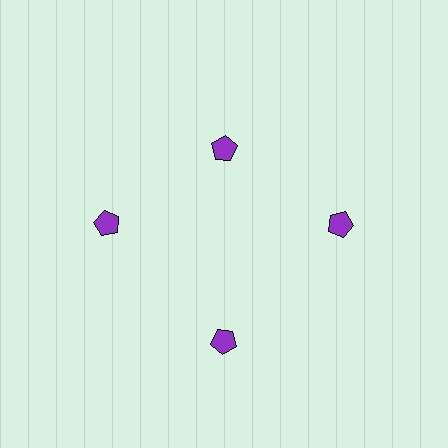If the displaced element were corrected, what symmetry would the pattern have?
It would have 4-fold rotational symmetry — the pattern would map onto itself every 90 degrees.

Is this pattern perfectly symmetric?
No. The 4 purple pentagons are arranged in a ring, but one element near the 12 o'clock position is pulled inward toward the center, breaking the 4-fold rotational symmetry.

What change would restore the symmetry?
The symmetry would be restored by moving it outward, back onto the ring so that all 4 pentagons sit at equal angles and equal distance from the center.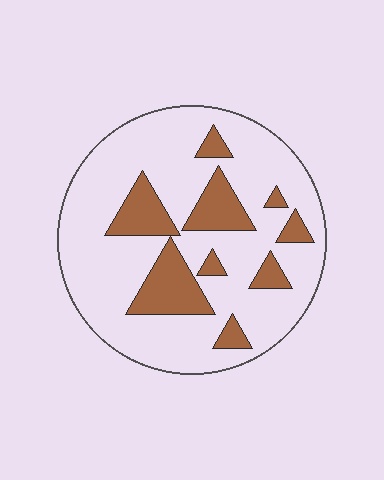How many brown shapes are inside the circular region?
9.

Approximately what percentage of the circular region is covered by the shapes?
Approximately 20%.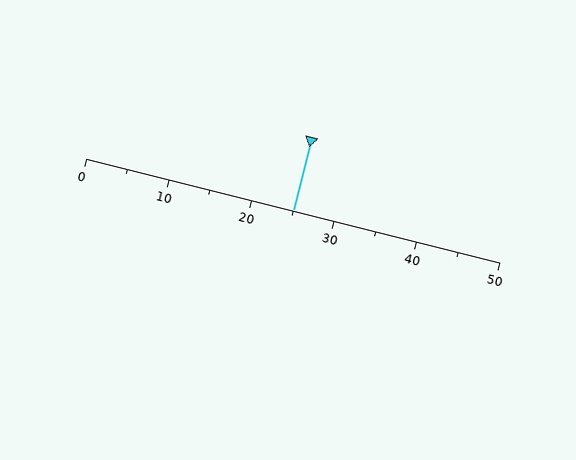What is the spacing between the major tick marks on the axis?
The major ticks are spaced 10 apart.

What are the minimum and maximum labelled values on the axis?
The axis runs from 0 to 50.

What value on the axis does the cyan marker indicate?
The marker indicates approximately 25.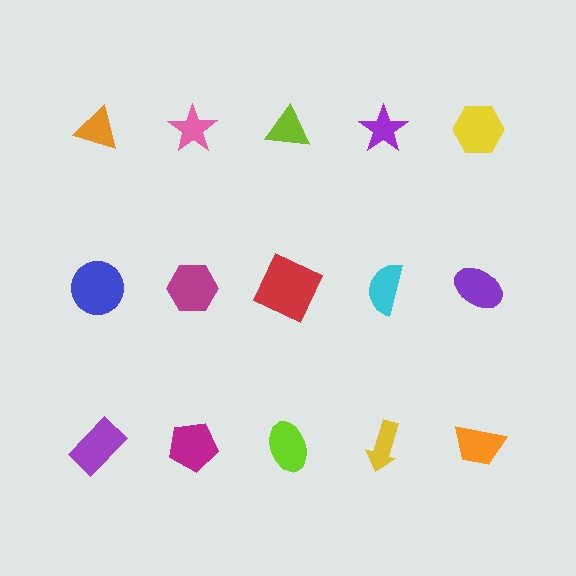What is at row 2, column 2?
A magenta hexagon.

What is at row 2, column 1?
A blue circle.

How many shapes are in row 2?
5 shapes.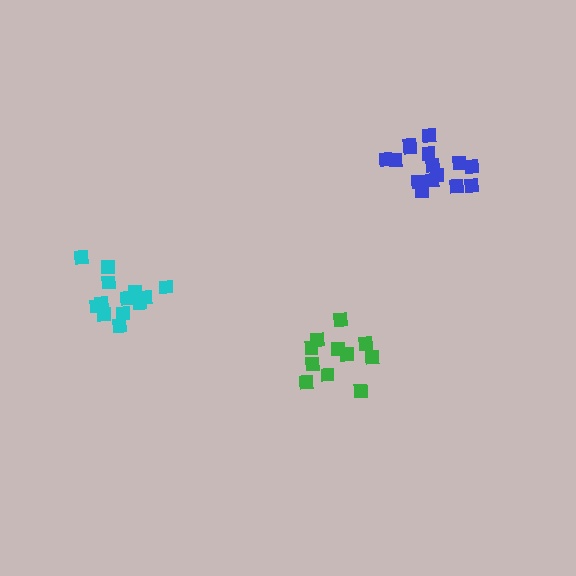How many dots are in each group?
Group 1: 11 dots, Group 2: 13 dots, Group 3: 15 dots (39 total).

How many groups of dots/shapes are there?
There are 3 groups.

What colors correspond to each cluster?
The clusters are colored: green, cyan, blue.